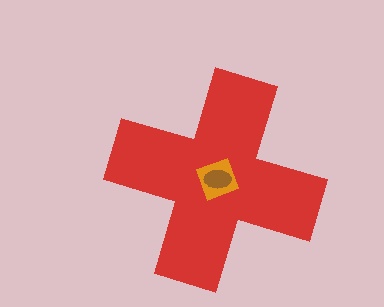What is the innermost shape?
The brown ellipse.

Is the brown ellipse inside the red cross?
Yes.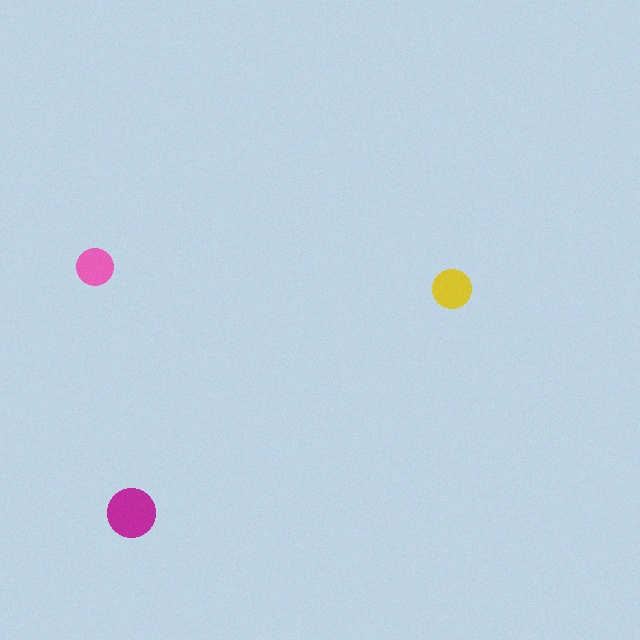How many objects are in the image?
There are 3 objects in the image.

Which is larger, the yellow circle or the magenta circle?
The magenta one.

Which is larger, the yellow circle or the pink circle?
The yellow one.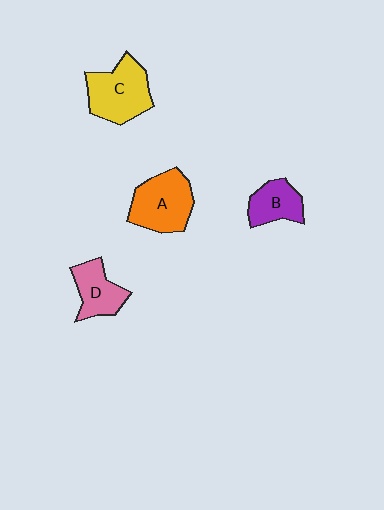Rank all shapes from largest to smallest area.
From largest to smallest: C (yellow), A (orange), D (pink), B (purple).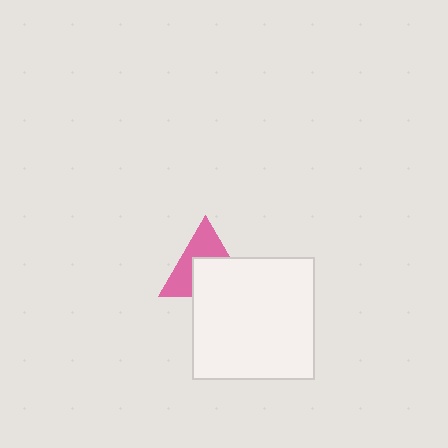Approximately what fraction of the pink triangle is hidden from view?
Roughly 51% of the pink triangle is hidden behind the white rectangle.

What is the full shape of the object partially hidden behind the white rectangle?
The partially hidden object is a pink triangle.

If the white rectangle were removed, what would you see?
You would see the complete pink triangle.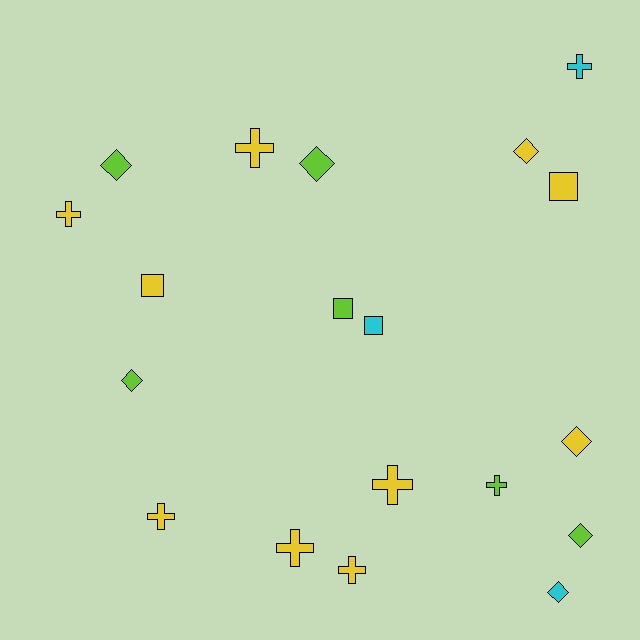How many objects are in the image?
There are 19 objects.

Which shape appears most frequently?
Cross, with 8 objects.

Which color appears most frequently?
Yellow, with 10 objects.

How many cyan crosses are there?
There is 1 cyan cross.